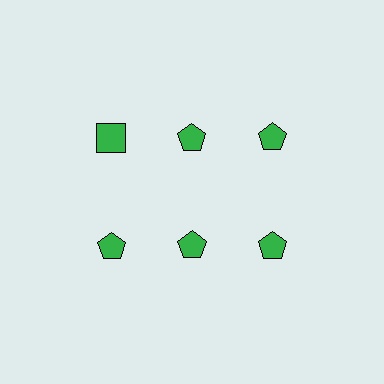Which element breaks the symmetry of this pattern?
The green square in the top row, leftmost column breaks the symmetry. All other shapes are green pentagons.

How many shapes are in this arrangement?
There are 6 shapes arranged in a grid pattern.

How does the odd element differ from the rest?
It has a different shape: square instead of pentagon.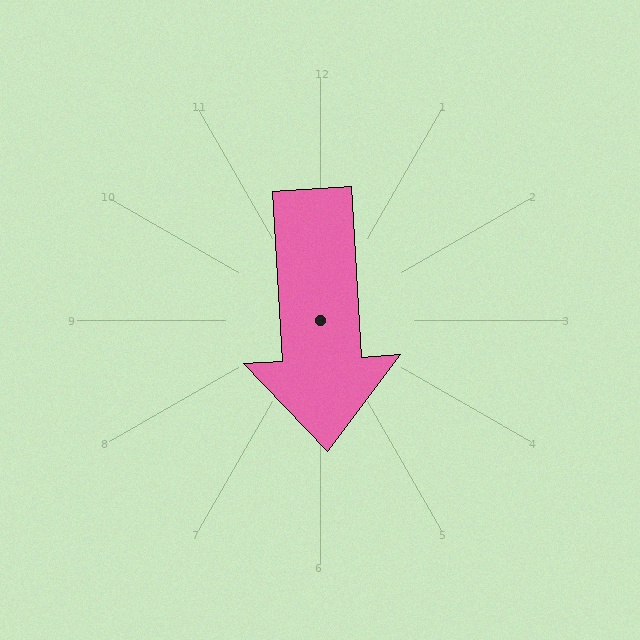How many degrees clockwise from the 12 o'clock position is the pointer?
Approximately 177 degrees.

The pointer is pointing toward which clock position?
Roughly 6 o'clock.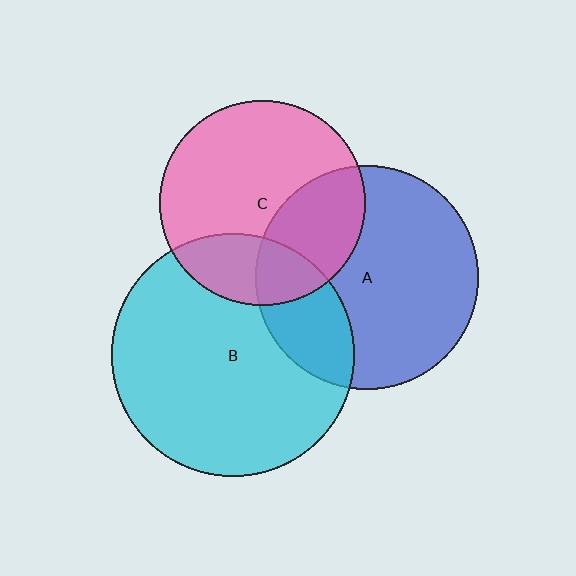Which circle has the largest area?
Circle B (cyan).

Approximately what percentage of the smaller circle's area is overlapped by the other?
Approximately 25%.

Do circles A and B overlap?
Yes.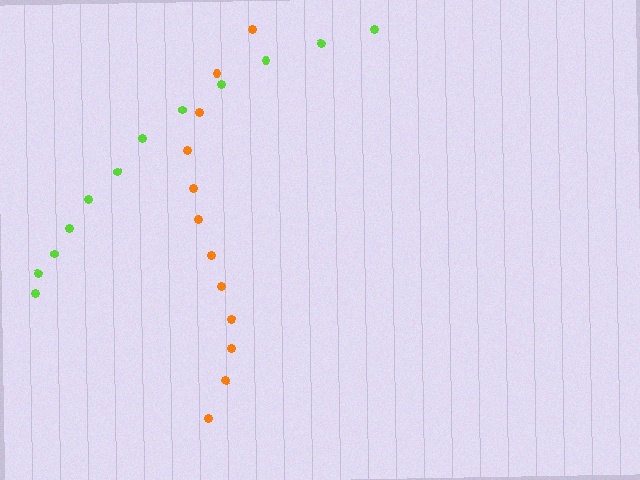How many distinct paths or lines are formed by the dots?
There are 2 distinct paths.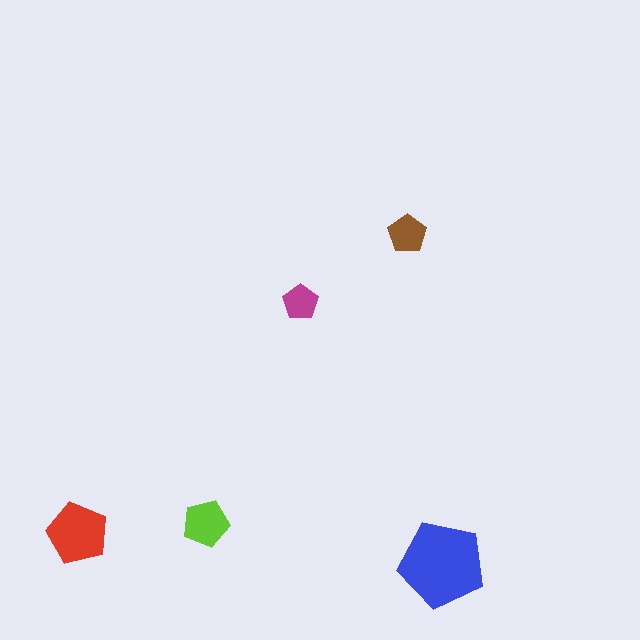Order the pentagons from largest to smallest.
the blue one, the red one, the lime one, the brown one, the magenta one.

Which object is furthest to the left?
The red pentagon is leftmost.